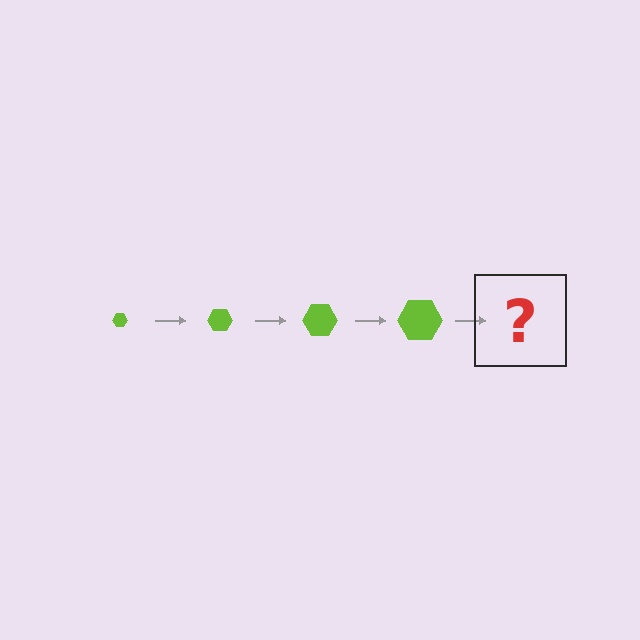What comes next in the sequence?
The next element should be a lime hexagon, larger than the previous one.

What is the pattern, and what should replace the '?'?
The pattern is that the hexagon gets progressively larger each step. The '?' should be a lime hexagon, larger than the previous one.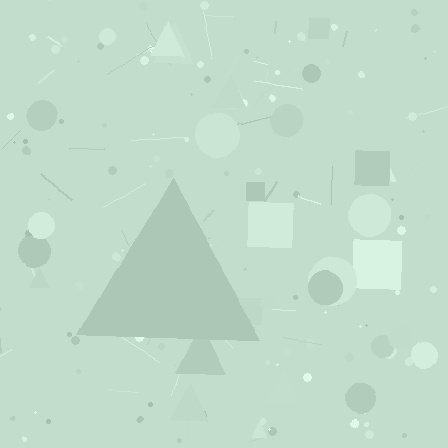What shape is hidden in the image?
A triangle is hidden in the image.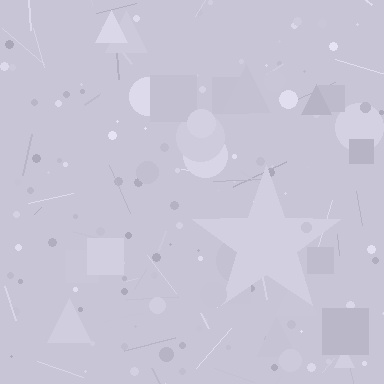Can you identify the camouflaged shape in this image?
The camouflaged shape is a star.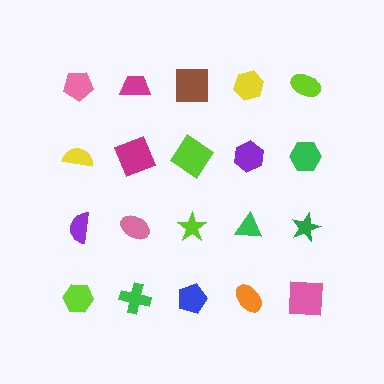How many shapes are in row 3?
5 shapes.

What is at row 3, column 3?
A lime star.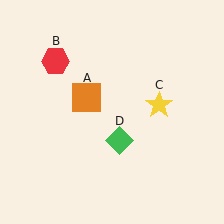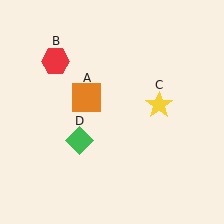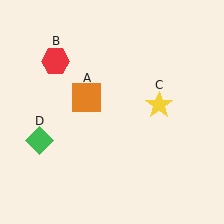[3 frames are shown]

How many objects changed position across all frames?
1 object changed position: green diamond (object D).